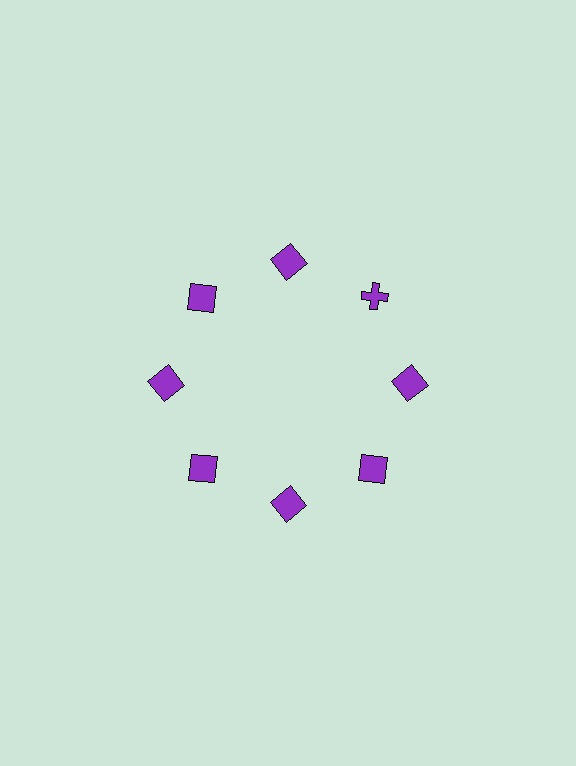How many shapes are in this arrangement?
There are 8 shapes arranged in a ring pattern.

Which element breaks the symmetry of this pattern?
The purple cross at roughly the 2 o'clock position breaks the symmetry. All other shapes are purple squares.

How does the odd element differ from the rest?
It has a different shape: cross instead of square.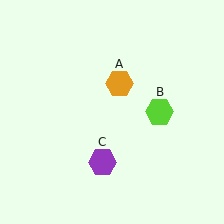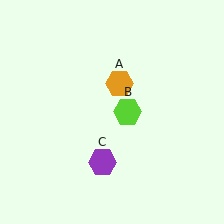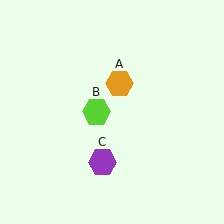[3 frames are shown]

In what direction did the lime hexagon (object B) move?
The lime hexagon (object B) moved left.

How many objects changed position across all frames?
1 object changed position: lime hexagon (object B).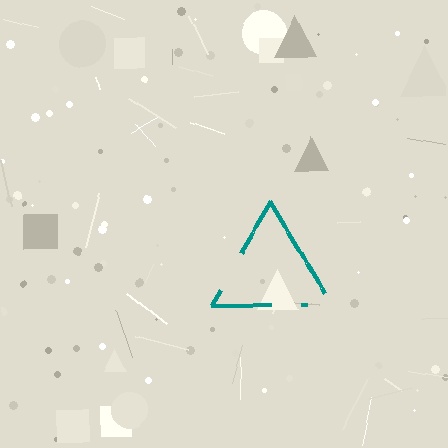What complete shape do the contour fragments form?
The contour fragments form a triangle.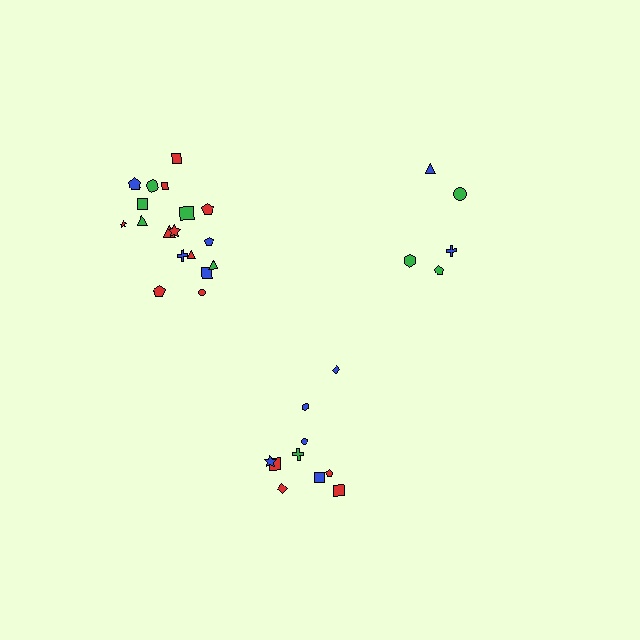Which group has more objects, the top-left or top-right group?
The top-left group.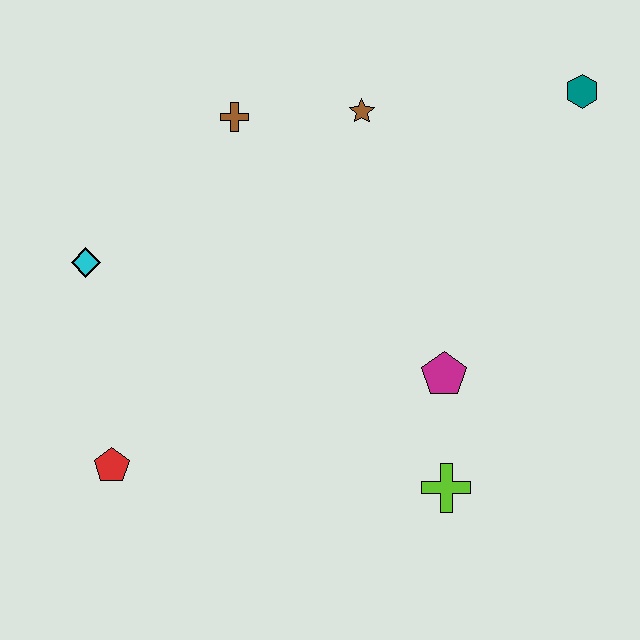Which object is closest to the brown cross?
The brown star is closest to the brown cross.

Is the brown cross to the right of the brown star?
No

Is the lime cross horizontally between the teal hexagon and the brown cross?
Yes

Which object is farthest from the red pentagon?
The teal hexagon is farthest from the red pentagon.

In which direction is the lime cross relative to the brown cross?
The lime cross is below the brown cross.